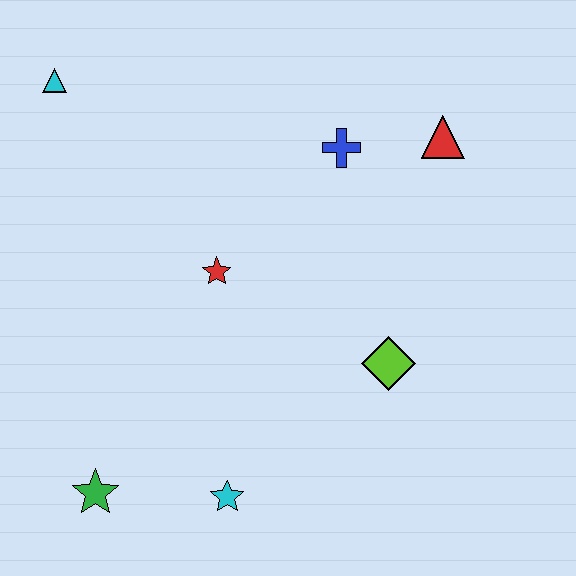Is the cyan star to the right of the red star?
Yes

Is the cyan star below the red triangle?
Yes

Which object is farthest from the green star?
The red triangle is farthest from the green star.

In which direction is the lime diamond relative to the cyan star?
The lime diamond is to the right of the cyan star.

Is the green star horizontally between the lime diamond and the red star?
No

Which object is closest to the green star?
The cyan star is closest to the green star.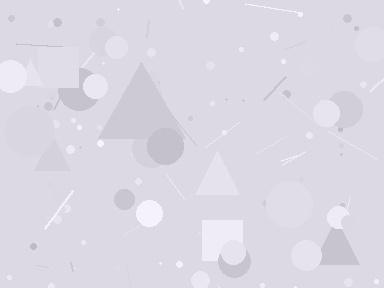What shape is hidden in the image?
A triangle is hidden in the image.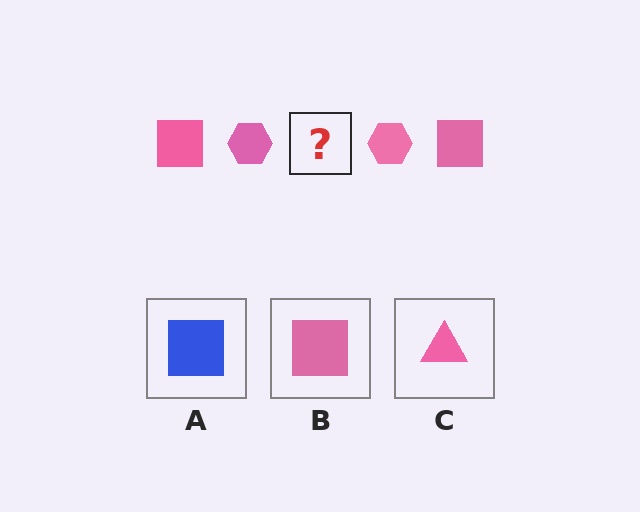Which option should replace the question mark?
Option B.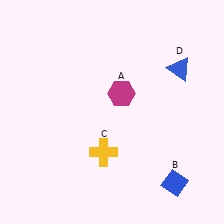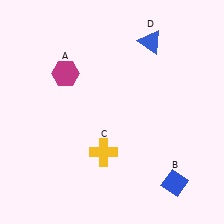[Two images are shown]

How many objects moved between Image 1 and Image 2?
2 objects moved between the two images.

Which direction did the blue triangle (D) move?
The blue triangle (D) moved left.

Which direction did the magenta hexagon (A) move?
The magenta hexagon (A) moved left.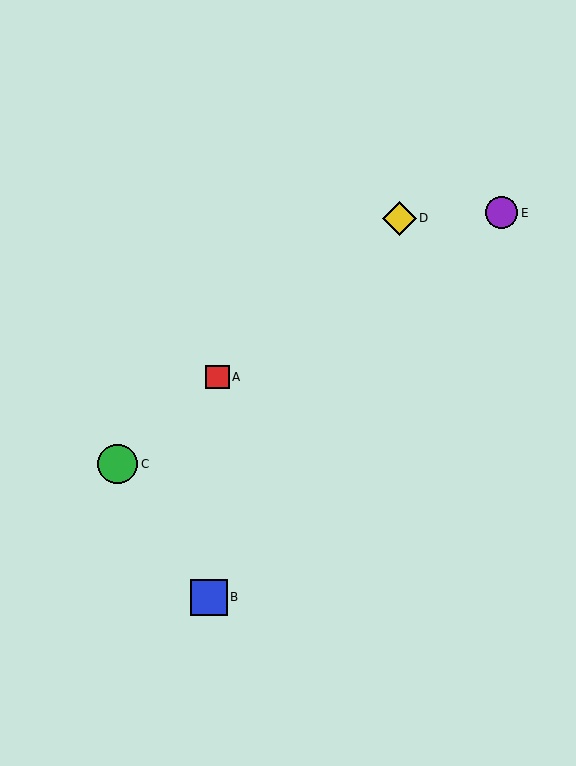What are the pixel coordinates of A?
Object A is at (217, 377).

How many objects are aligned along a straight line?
3 objects (A, C, D) are aligned along a straight line.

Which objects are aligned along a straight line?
Objects A, C, D are aligned along a straight line.